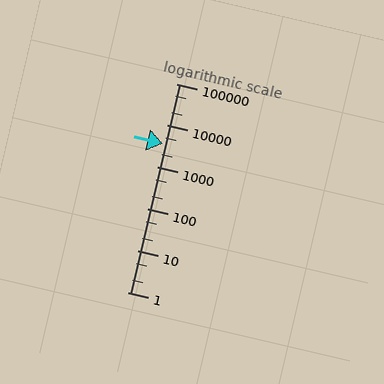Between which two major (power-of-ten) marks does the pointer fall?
The pointer is between 1000 and 10000.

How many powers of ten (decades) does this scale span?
The scale spans 5 decades, from 1 to 100000.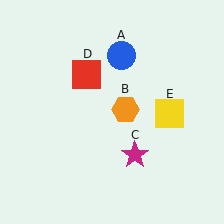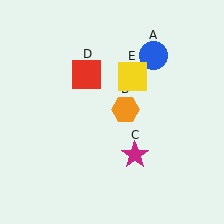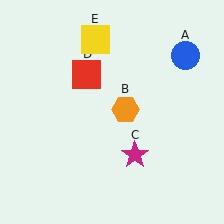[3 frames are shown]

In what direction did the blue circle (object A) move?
The blue circle (object A) moved right.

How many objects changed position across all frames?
2 objects changed position: blue circle (object A), yellow square (object E).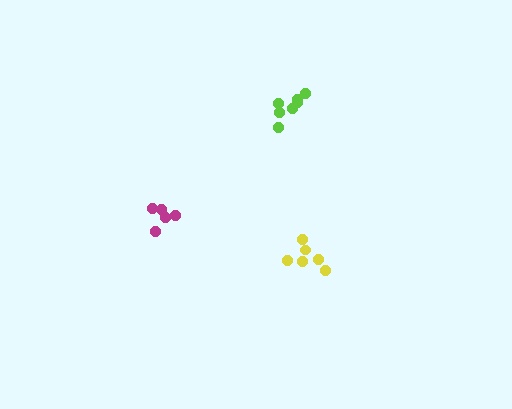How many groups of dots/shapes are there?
There are 3 groups.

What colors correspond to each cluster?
The clusters are colored: magenta, lime, yellow.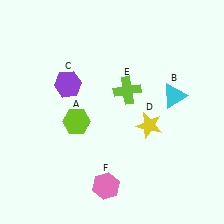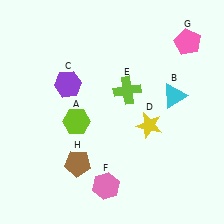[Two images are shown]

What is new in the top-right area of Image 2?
A pink pentagon (G) was added in the top-right area of Image 2.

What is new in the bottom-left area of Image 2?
A brown pentagon (H) was added in the bottom-left area of Image 2.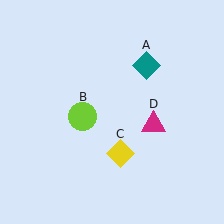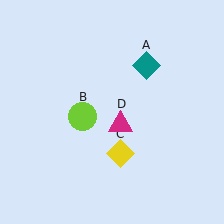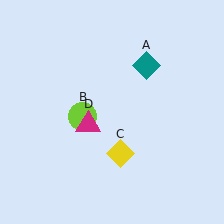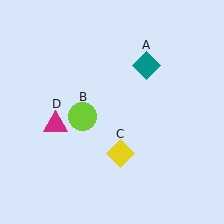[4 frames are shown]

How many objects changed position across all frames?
1 object changed position: magenta triangle (object D).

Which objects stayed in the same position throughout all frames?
Teal diamond (object A) and lime circle (object B) and yellow diamond (object C) remained stationary.